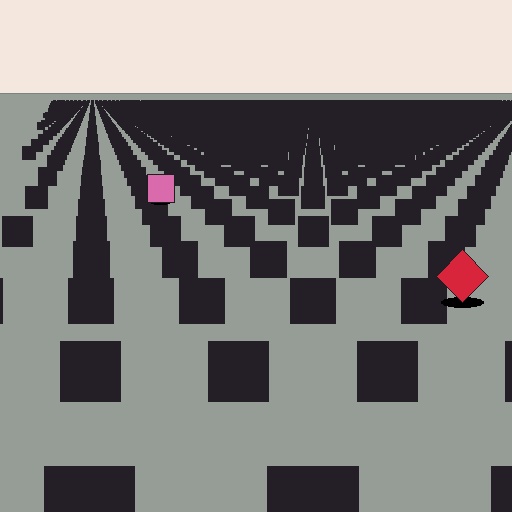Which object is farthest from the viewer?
The pink square is farthest from the viewer. It appears smaller and the ground texture around it is denser.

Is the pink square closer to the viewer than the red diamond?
No. The red diamond is closer — you can tell from the texture gradient: the ground texture is coarser near it.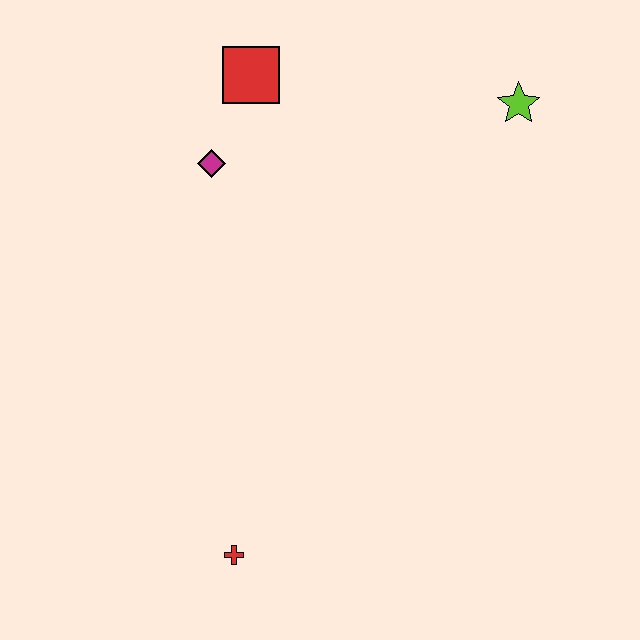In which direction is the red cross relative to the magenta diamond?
The red cross is below the magenta diamond.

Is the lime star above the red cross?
Yes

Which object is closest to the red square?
The magenta diamond is closest to the red square.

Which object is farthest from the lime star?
The red cross is farthest from the lime star.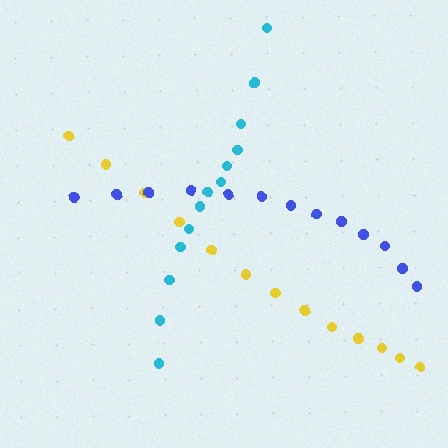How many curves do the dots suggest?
There are 3 distinct paths.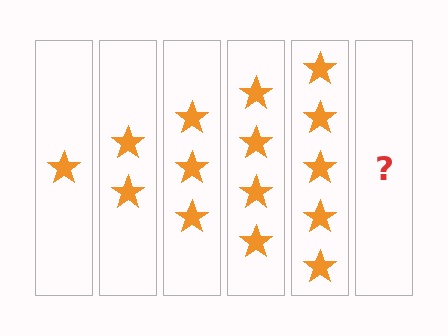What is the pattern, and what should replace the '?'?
The pattern is that each step adds one more star. The '?' should be 6 stars.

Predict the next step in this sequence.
The next step is 6 stars.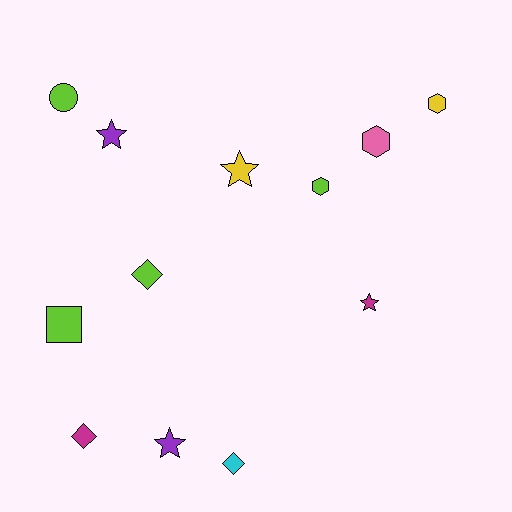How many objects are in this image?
There are 12 objects.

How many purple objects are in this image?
There are 2 purple objects.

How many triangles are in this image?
There are no triangles.